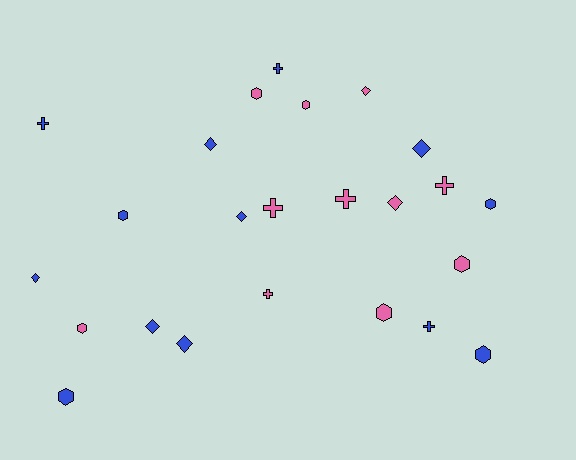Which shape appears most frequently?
Hexagon, with 9 objects.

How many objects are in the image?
There are 24 objects.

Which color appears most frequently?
Blue, with 13 objects.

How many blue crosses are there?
There are 3 blue crosses.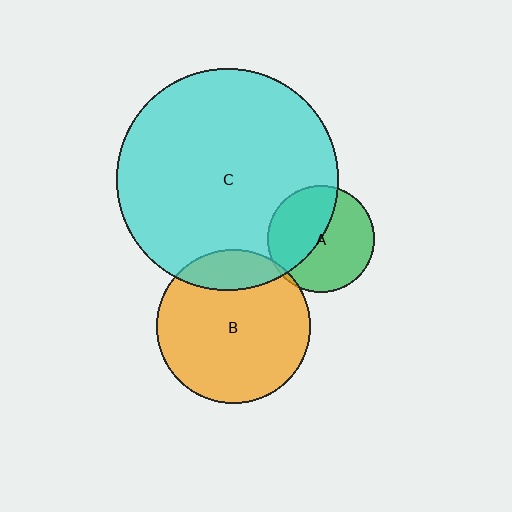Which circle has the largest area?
Circle C (cyan).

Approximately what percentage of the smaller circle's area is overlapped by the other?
Approximately 5%.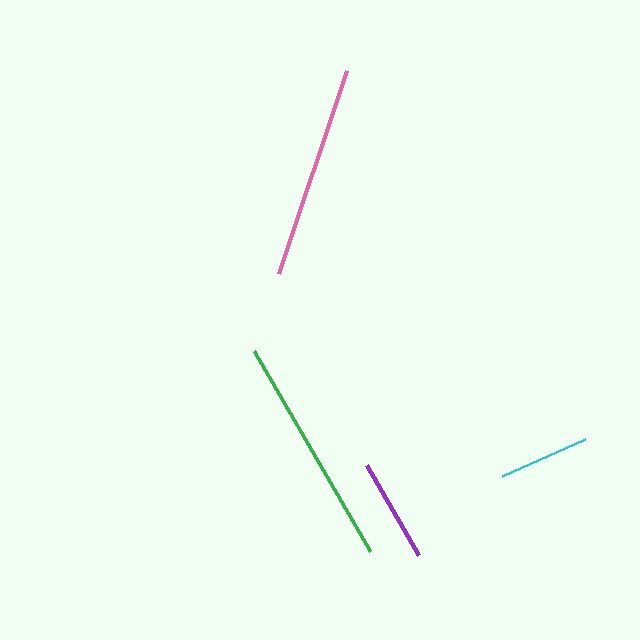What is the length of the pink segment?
The pink segment is approximately 214 pixels long.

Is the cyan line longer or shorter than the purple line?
The purple line is longer than the cyan line.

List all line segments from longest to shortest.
From longest to shortest: green, pink, purple, cyan.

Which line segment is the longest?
The green line is the longest at approximately 231 pixels.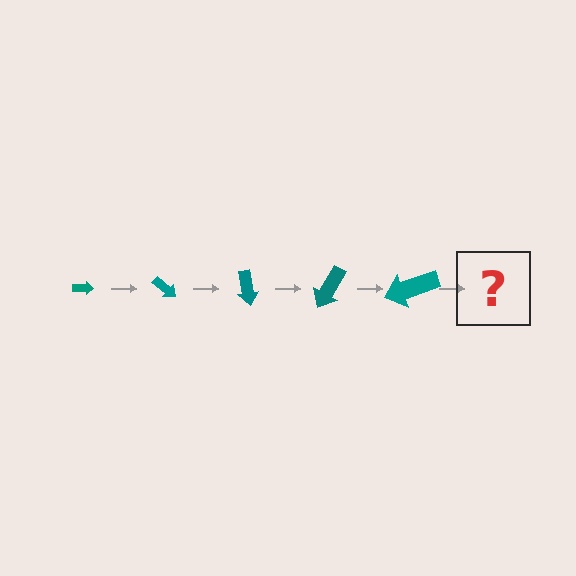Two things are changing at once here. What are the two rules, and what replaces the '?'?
The two rules are that the arrow grows larger each step and it rotates 40 degrees each step. The '?' should be an arrow, larger than the previous one and rotated 200 degrees from the start.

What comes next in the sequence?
The next element should be an arrow, larger than the previous one and rotated 200 degrees from the start.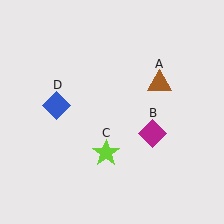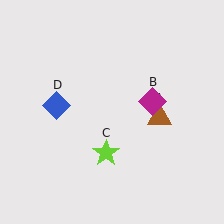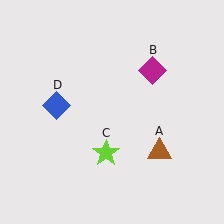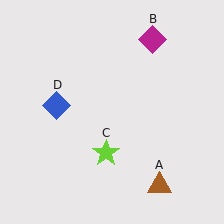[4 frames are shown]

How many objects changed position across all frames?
2 objects changed position: brown triangle (object A), magenta diamond (object B).